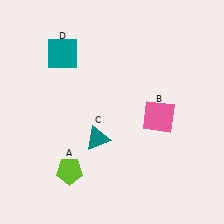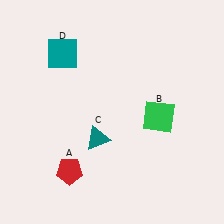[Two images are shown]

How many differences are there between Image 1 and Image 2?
There are 2 differences between the two images.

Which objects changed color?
A changed from lime to red. B changed from pink to green.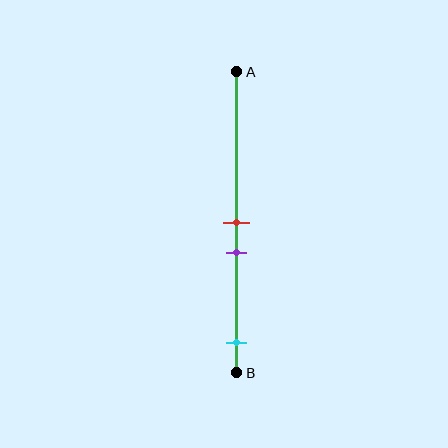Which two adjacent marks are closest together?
The red and purple marks are the closest adjacent pair.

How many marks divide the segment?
There are 3 marks dividing the segment.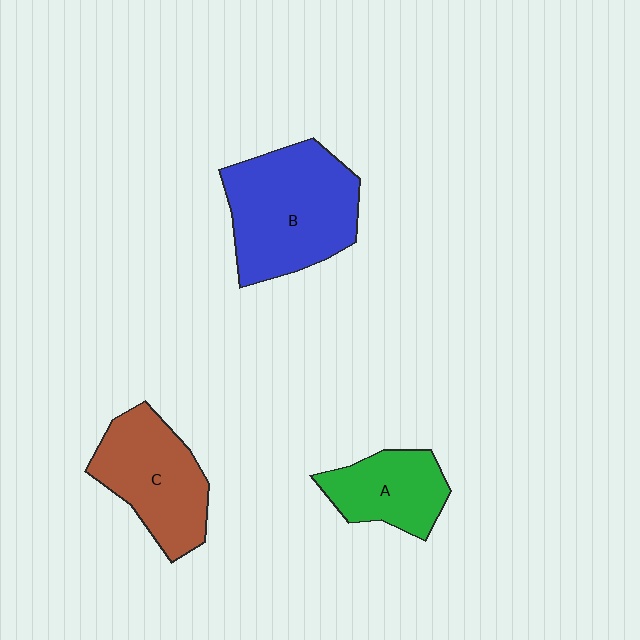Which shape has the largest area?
Shape B (blue).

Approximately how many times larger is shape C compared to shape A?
Approximately 1.4 times.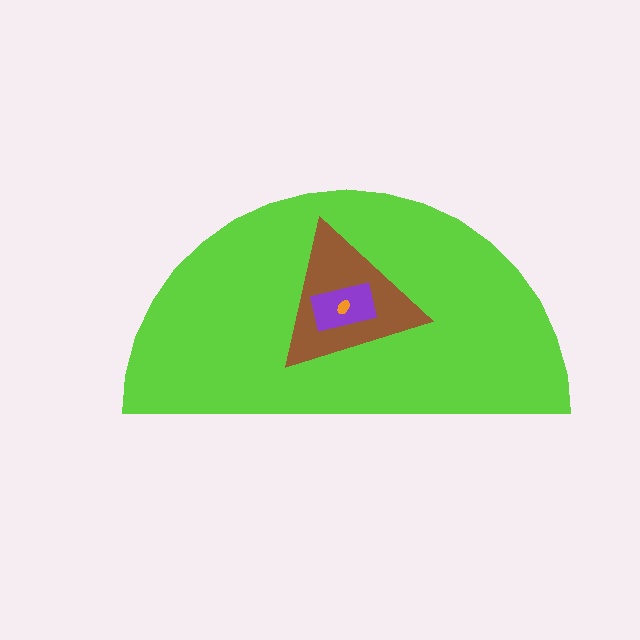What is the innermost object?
The orange ellipse.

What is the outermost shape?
The lime semicircle.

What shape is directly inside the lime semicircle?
The brown triangle.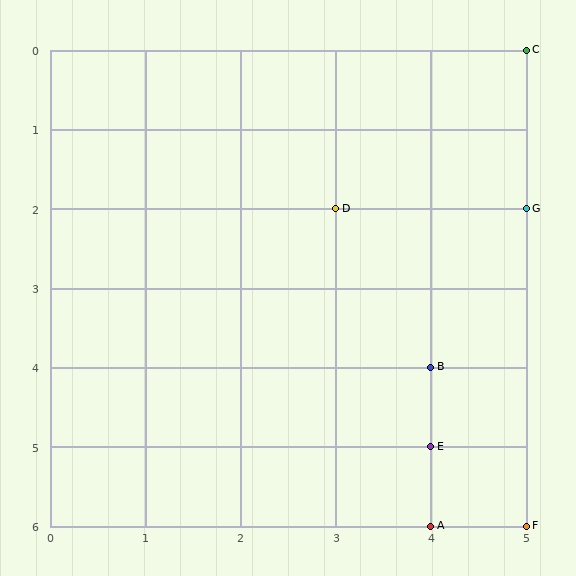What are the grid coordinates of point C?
Point C is at grid coordinates (5, 0).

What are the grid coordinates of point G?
Point G is at grid coordinates (5, 2).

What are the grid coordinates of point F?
Point F is at grid coordinates (5, 6).